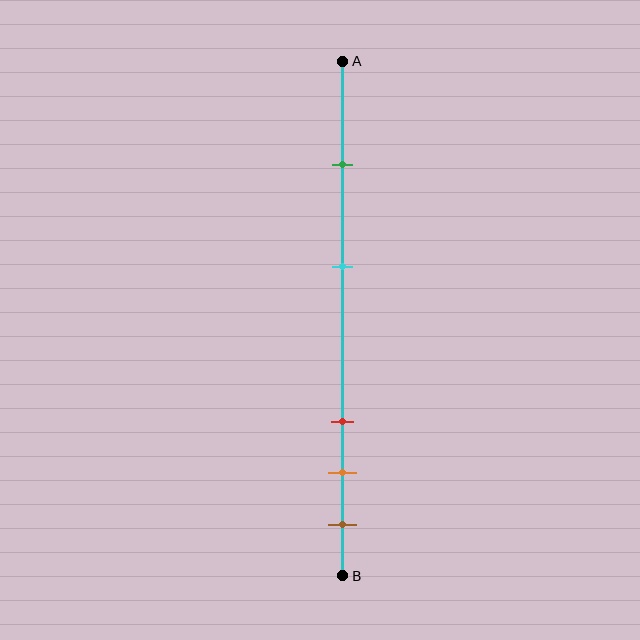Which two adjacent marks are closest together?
The orange and brown marks are the closest adjacent pair.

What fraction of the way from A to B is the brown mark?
The brown mark is approximately 90% (0.9) of the way from A to B.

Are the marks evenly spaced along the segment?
No, the marks are not evenly spaced.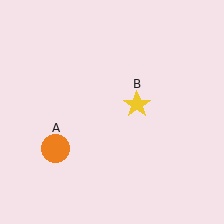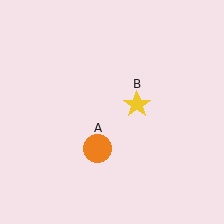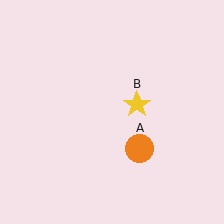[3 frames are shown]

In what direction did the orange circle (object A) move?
The orange circle (object A) moved right.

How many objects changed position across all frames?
1 object changed position: orange circle (object A).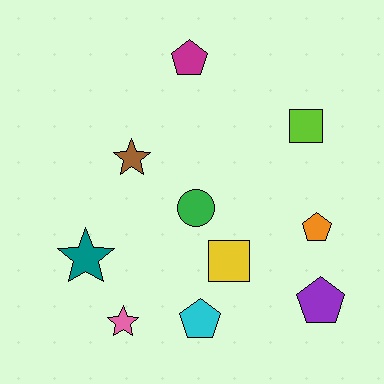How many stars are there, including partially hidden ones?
There are 3 stars.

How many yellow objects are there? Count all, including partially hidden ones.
There is 1 yellow object.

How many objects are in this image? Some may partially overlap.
There are 10 objects.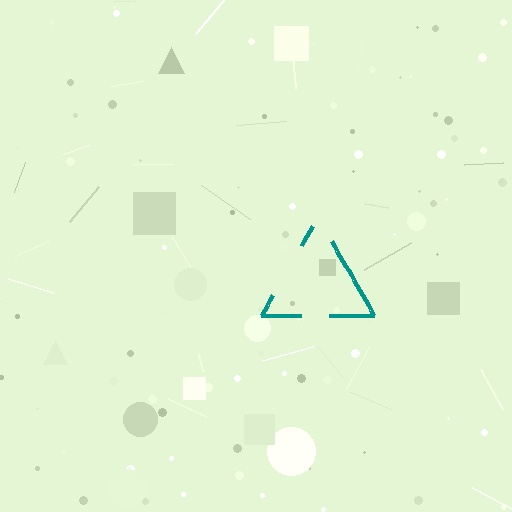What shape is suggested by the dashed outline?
The dashed outline suggests a triangle.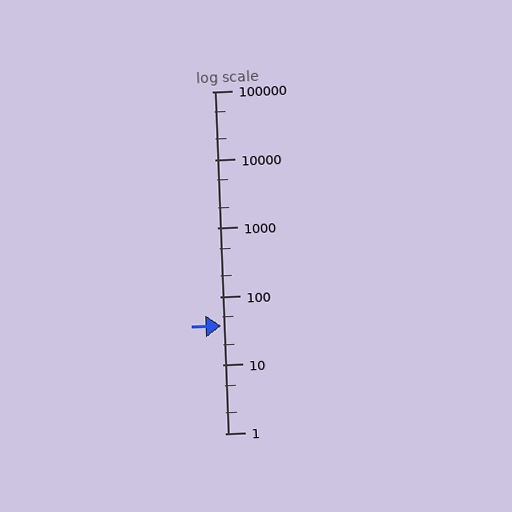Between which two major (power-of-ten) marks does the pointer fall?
The pointer is between 10 and 100.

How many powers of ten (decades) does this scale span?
The scale spans 5 decades, from 1 to 100000.